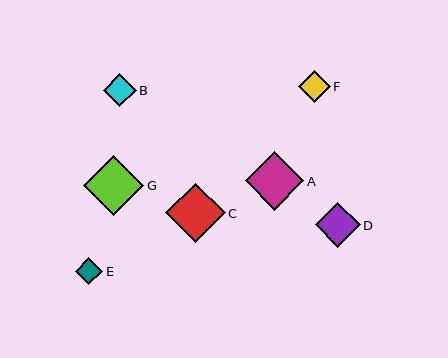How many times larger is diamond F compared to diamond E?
Diamond F is approximately 1.2 times the size of diamond E.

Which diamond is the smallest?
Diamond E is the smallest with a size of approximately 28 pixels.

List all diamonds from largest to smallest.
From largest to smallest: G, C, A, D, B, F, E.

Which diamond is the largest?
Diamond G is the largest with a size of approximately 60 pixels.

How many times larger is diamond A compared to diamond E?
Diamond A is approximately 2.1 times the size of diamond E.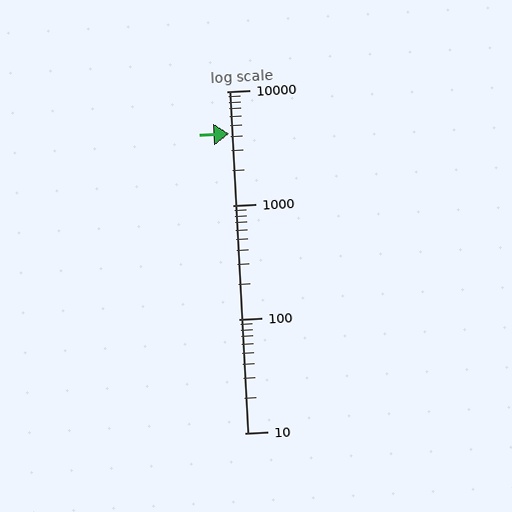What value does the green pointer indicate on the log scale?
The pointer indicates approximately 4200.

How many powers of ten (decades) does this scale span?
The scale spans 3 decades, from 10 to 10000.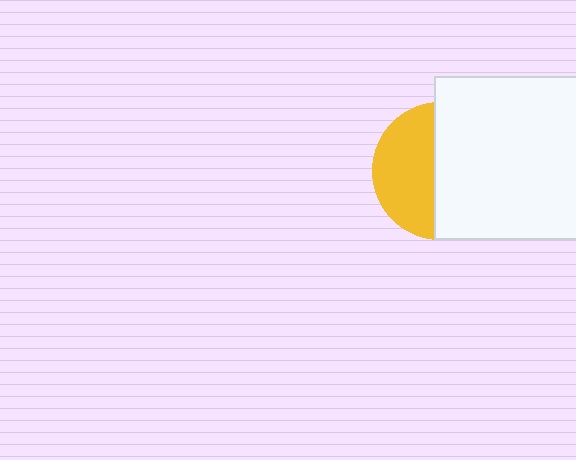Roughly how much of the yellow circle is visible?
A small part of it is visible (roughly 43%).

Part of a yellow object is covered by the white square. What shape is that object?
It is a circle.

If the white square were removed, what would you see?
You would see the complete yellow circle.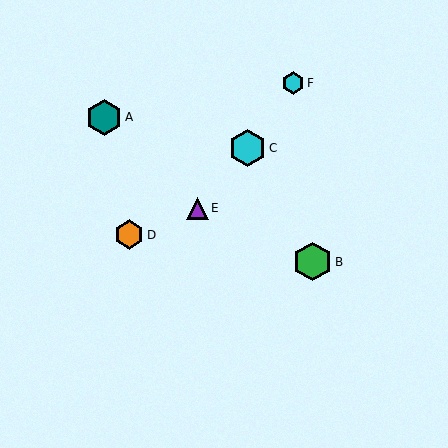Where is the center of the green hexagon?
The center of the green hexagon is at (313, 262).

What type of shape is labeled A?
Shape A is a teal hexagon.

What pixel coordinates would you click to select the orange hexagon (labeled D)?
Click at (129, 235) to select the orange hexagon D.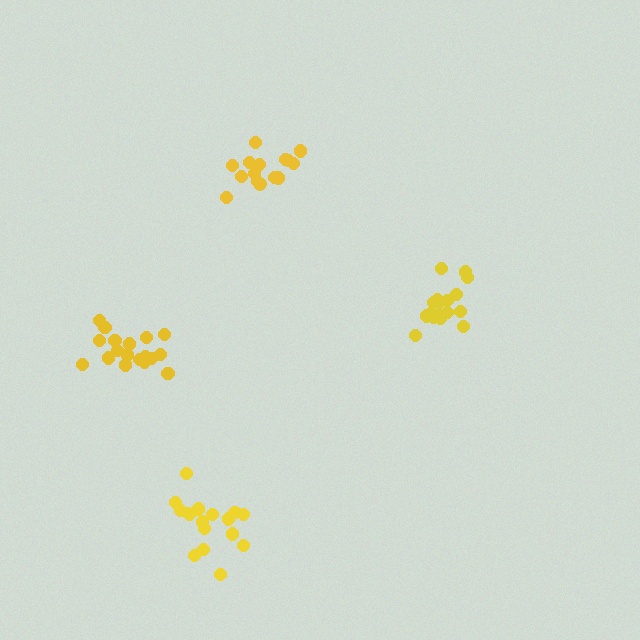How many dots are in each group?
Group 1: 15 dots, Group 2: 19 dots, Group 3: 17 dots, Group 4: 17 dots (68 total).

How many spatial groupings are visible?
There are 4 spatial groupings.